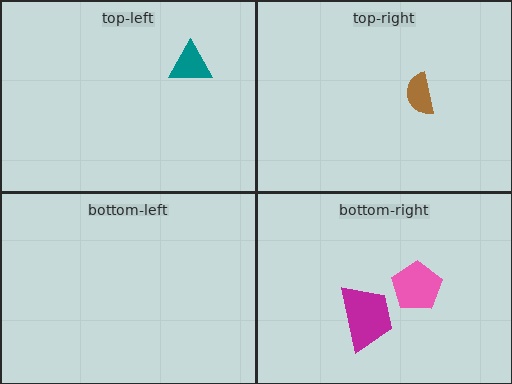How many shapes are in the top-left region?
1.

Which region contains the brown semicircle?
The top-right region.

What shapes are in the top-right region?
The brown semicircle.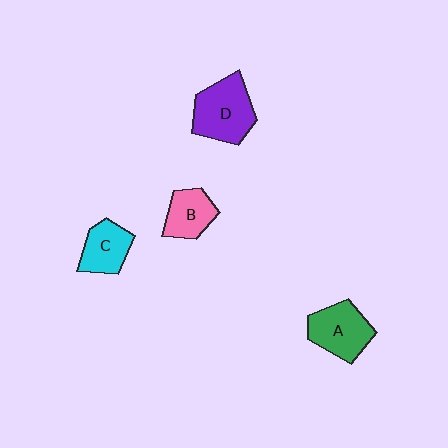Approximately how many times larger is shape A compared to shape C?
Approximately 1.3 times.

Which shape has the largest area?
Shape D (purple).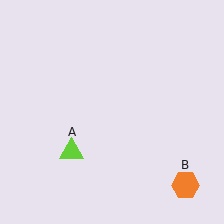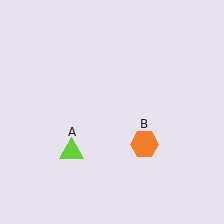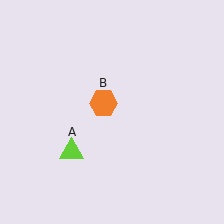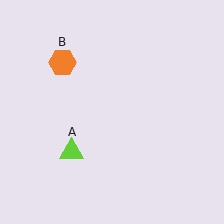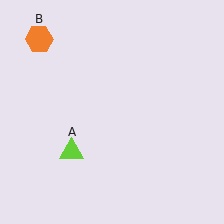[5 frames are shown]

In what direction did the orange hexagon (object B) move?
The orange hexagon (object B) moved up and to the left.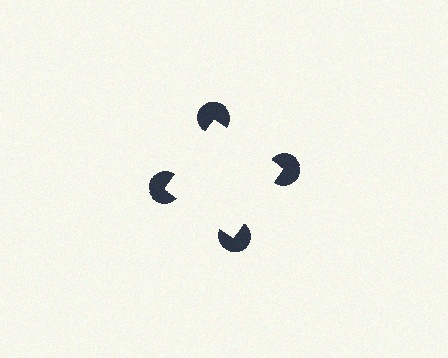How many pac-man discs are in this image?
There are 4 — one at each vertex of the illusory square.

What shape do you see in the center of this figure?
An illusory square — its edges are inferred from the aligned wedge cuts in the pac-man discs, not physically drawn.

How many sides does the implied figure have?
4 sides.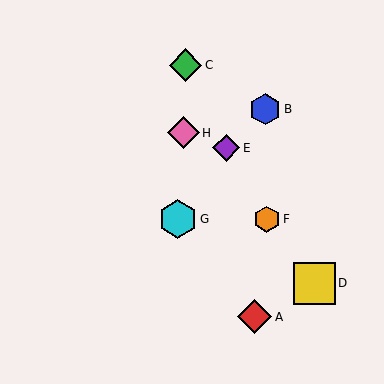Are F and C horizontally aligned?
No, F is at y≈219 and C is at y≈65.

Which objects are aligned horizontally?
Objects F, G are aligned horizontally.